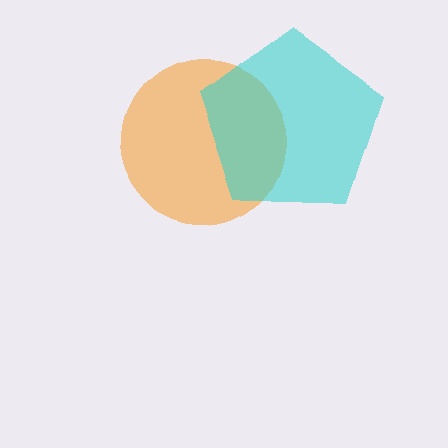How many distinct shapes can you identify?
There are 2 distinct shapes: an orange circle, a cyan pentagon.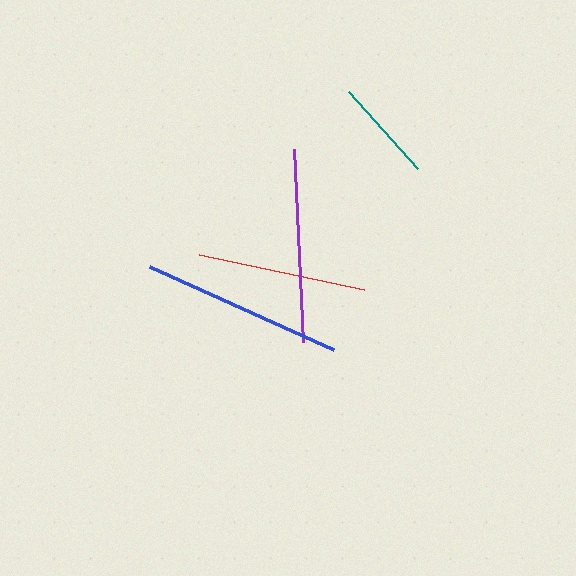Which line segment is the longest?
The blue line is the longest at approximately 202 pixels.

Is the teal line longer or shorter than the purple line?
The purple line is longer than the teal line.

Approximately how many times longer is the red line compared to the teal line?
The red line is approximately 1.6 times the length of the teal line.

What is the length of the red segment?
The red segment is approximately 169 pixels long.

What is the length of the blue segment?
The blue segment is approximately 202 pixels long.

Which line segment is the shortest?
The teal line is the shortest at approximately 103 pixels.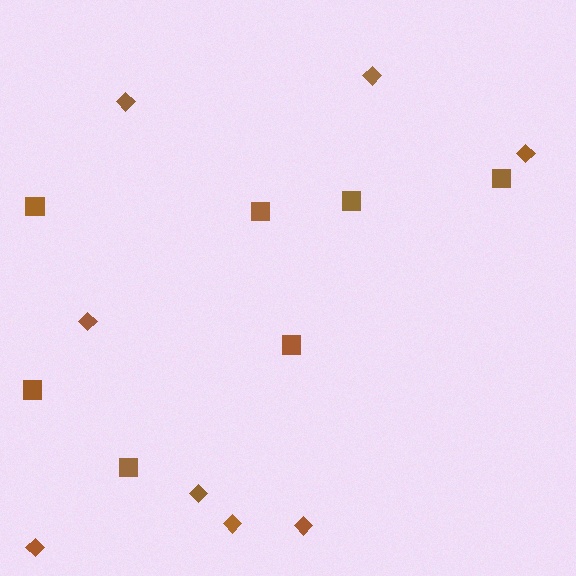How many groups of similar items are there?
There are 2 groups: one group of diamonds (8) and one group of squares (7).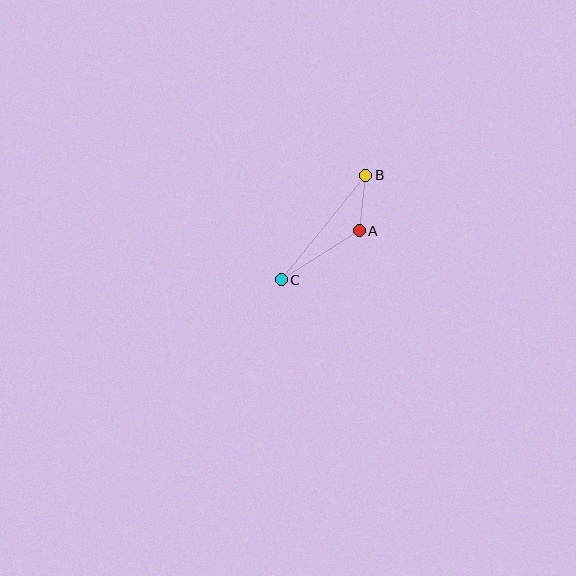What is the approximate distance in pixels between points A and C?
The distance between A and C is approximately 92 pixels.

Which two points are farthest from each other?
Points B and C are farthest from each other.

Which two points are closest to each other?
Points A and B are closest to each other.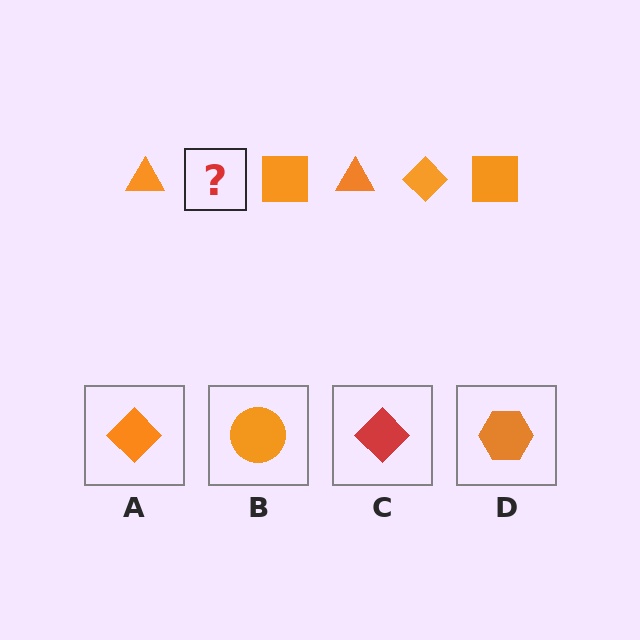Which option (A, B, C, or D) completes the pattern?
A.